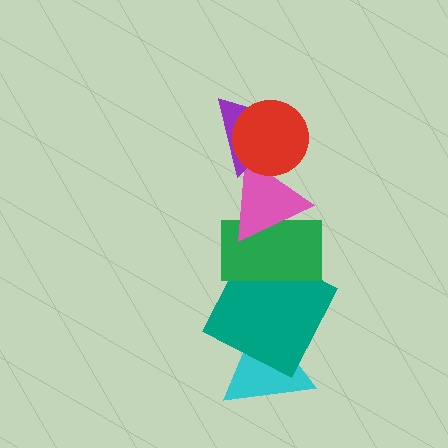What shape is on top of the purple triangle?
The red circle is on top of the purple triangle.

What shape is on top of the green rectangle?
The pink triangle is on top of the green rectangle.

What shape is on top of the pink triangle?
The purple triangle is on top of the pink triangle.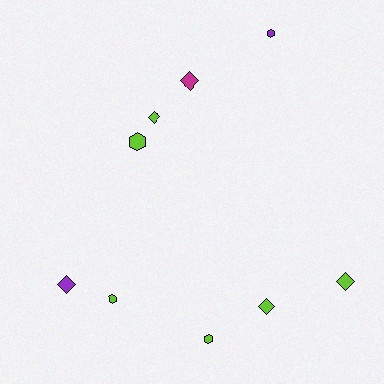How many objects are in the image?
There are 9 objects.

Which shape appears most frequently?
Diamond, with 5 objects.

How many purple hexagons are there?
There is 1 purple hexagon.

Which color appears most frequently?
Lime, with 6 objects.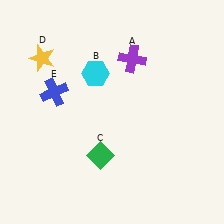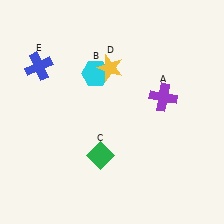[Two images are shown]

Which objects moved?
The objects that moved are: the purple cross (A), the yellow star (D), the blue cross (E).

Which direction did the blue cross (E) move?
The blue cross (E) moved up.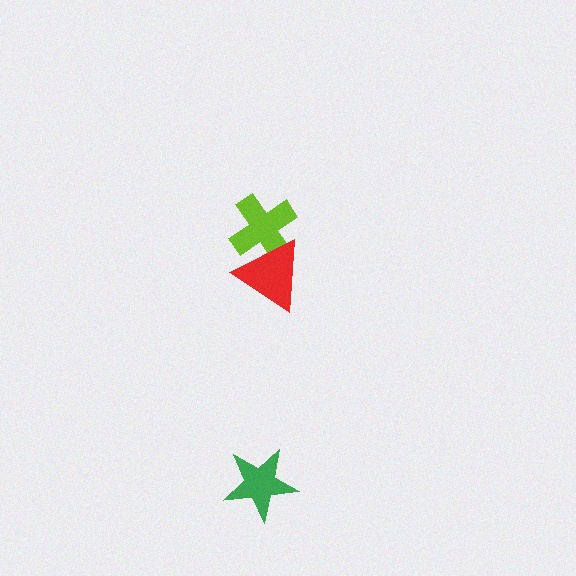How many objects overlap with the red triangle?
1 object overlaps with the red triangle.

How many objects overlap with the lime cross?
1 object overlaps with the lime cross.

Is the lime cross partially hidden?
Yes, it is partially covered by another shape.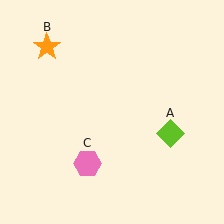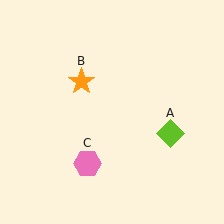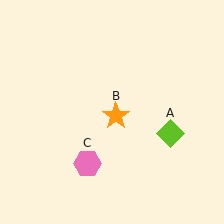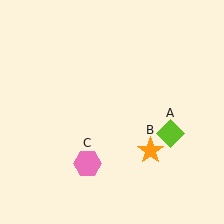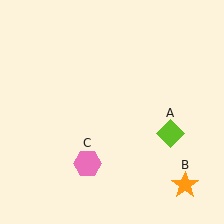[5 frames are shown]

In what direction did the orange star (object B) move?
The orange star (object B) moved down and to the right.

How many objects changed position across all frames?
1 object changed position: orange star (object B).